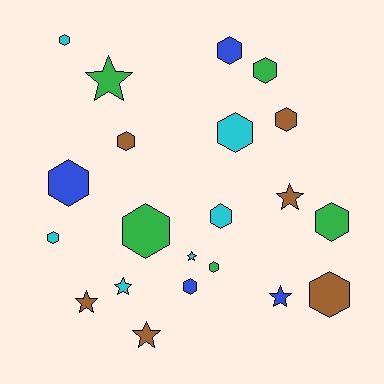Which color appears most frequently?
Cyan, with 6 objects.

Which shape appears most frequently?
Hexagon, with 14 objects.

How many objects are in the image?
There are 21 objects.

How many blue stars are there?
There is 1 blue star.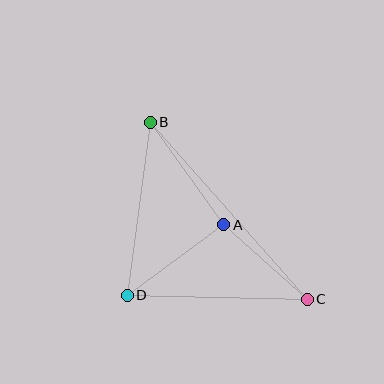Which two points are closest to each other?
Points A and C are closest to each other.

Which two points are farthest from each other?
Points B and C are farthest from each other.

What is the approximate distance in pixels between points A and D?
The distance between A and D is approximately 119 pixels.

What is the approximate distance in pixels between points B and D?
The distance between B and D is approximately 175 pixels.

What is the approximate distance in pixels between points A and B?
The distance between A and B is approximately 126 pixels.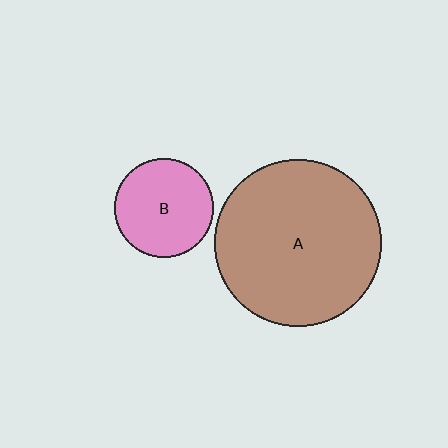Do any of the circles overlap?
No, none of the circles overlap.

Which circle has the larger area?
Circle A (brown).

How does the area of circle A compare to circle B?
Approximately 2.8 times.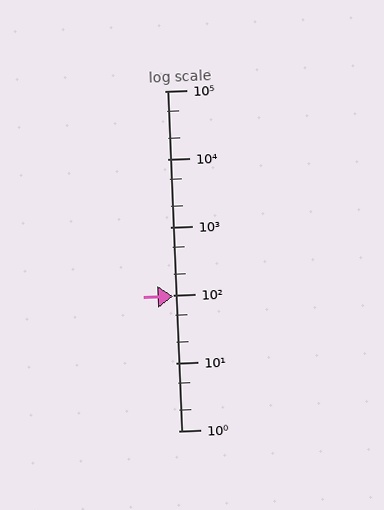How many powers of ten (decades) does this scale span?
The scale spans 5 decades, from 1 to 100000.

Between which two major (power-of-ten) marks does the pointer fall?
The pointer is between 10 and 100.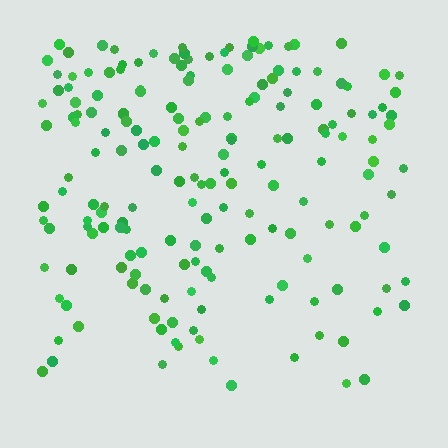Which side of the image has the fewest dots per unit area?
The bottom.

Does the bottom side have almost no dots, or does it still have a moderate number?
Still a moderate number, just noticeably fewer than the top.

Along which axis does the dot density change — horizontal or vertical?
Vertical.